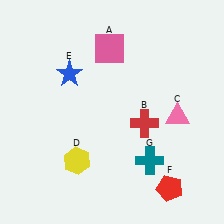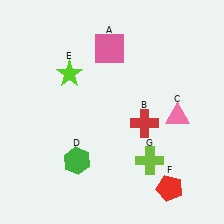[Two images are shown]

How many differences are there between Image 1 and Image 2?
There are 3 differences between the two images.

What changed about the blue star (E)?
In Image 1, E is blue. In Image 2, it changed to lime.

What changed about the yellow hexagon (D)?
In Image 1, D is yellow. In Image 2, it changed to green.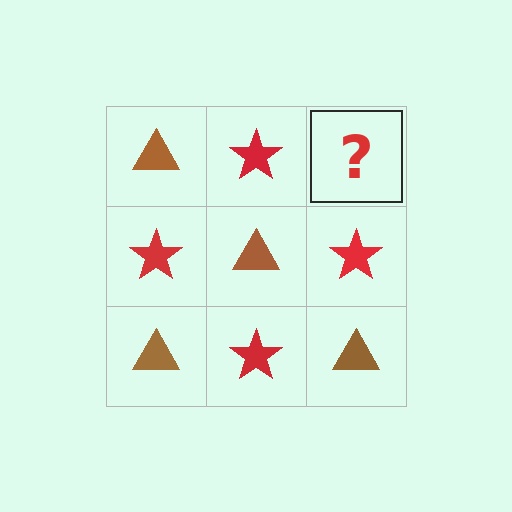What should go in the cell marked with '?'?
The missing cell should contain a brown triangle.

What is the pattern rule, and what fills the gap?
The rule is that it alternates brown triangle and red star in a checkerboard pattern. The gap should be filled with a brown triangle.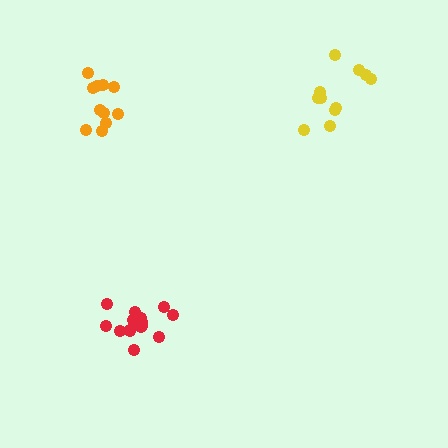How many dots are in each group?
Group 1: 12 dots, Group 2: 15 dots, Group 3: 11 dots (38 total).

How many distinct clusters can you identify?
There are 3 distinct clusters.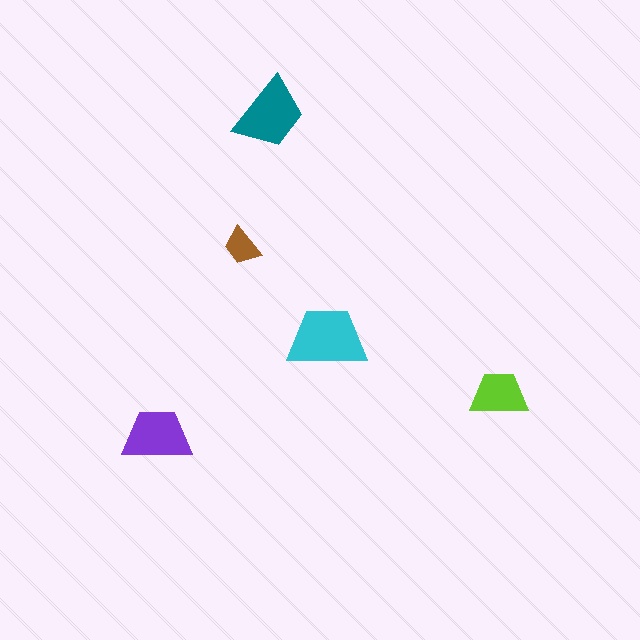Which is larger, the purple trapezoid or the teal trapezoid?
The teal one.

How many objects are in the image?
There are 5 objects in the image.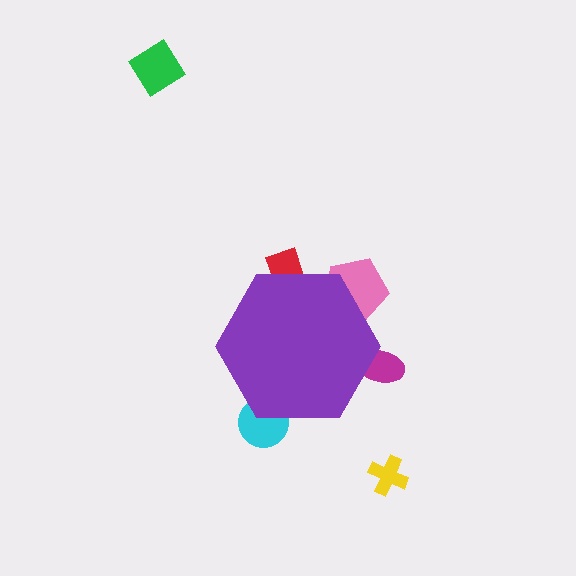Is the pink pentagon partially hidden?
Yes, the pink pentagon is partially hidden behind the purple hexagon.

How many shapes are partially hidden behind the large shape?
4 shapes are partially hidden.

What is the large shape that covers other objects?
A purple hexagon.